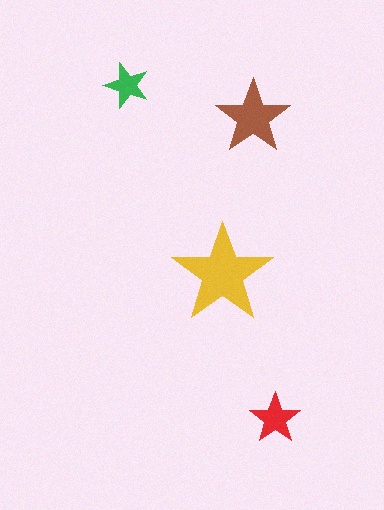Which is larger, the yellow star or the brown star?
The yellow one.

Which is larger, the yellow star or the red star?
The yellow one.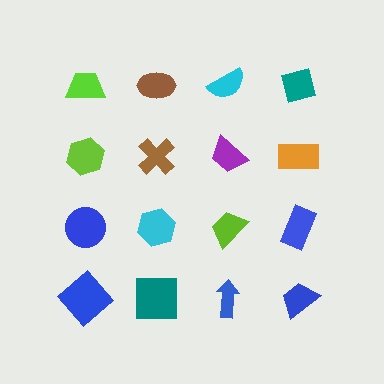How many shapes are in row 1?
4 shapes.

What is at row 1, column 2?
A brown ellipse.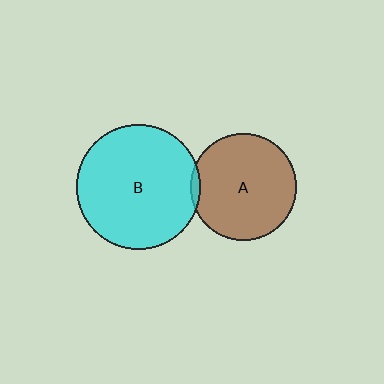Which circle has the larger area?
Circle B (cyan).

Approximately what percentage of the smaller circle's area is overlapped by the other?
Approximately 5%.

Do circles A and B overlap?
Yes.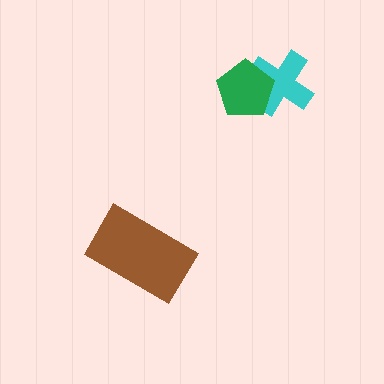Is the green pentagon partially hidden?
No, no other shape covers it.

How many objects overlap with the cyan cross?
1 object overlaps with the cyan cross.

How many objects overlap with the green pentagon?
1 object overlaps with the green pentagon.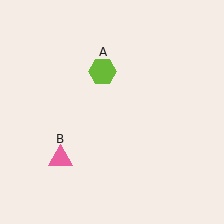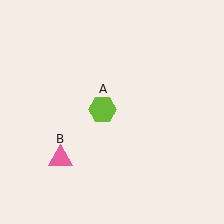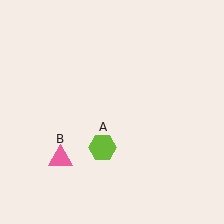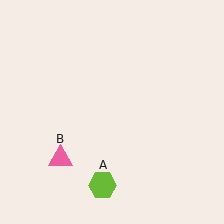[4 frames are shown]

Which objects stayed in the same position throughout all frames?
Pink triangle (object B) remained stationary.